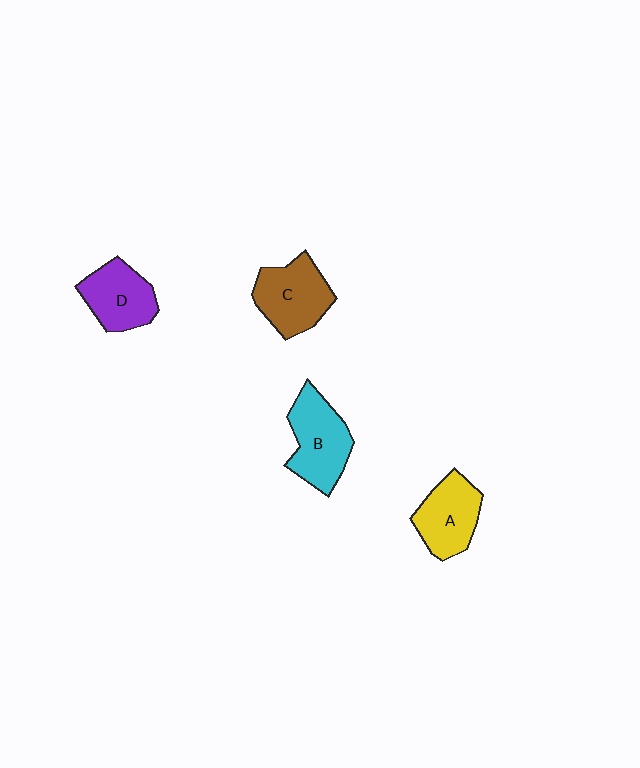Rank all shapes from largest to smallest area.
From largest to smallest: B (cyan), C (brown), A (yellow), D (purple).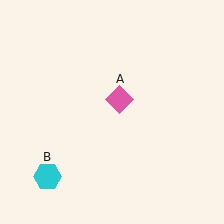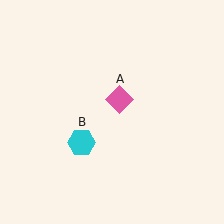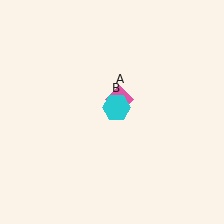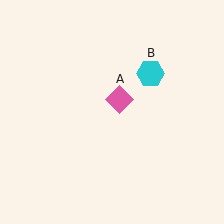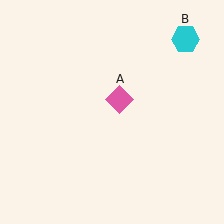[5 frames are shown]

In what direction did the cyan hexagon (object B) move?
The cyan hexagon (object B) moved up and to the right.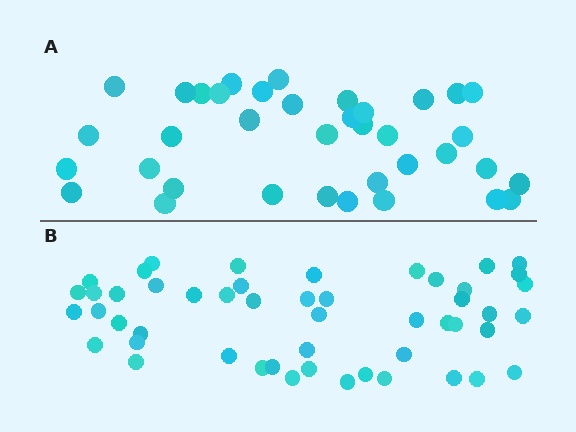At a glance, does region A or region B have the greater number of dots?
Region B (the bottom region) has more dots.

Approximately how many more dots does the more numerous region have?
Region B has approximately 15 more dots than region A.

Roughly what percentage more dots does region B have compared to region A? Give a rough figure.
About 35% more.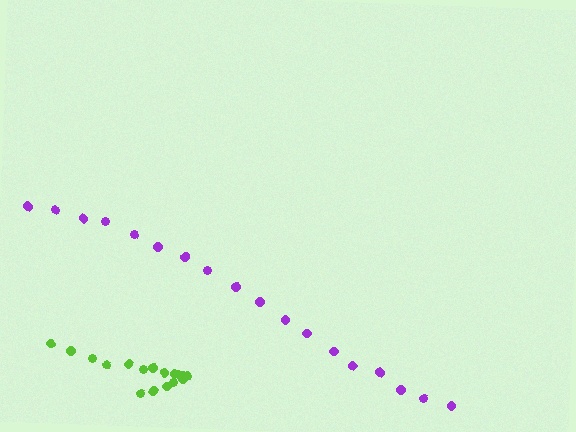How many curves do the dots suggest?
There are 2 distinct paths.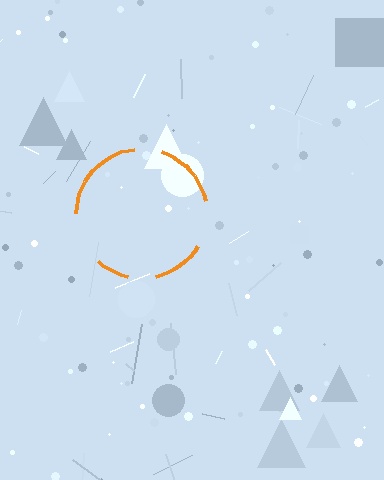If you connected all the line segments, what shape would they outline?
They would outline a circle.